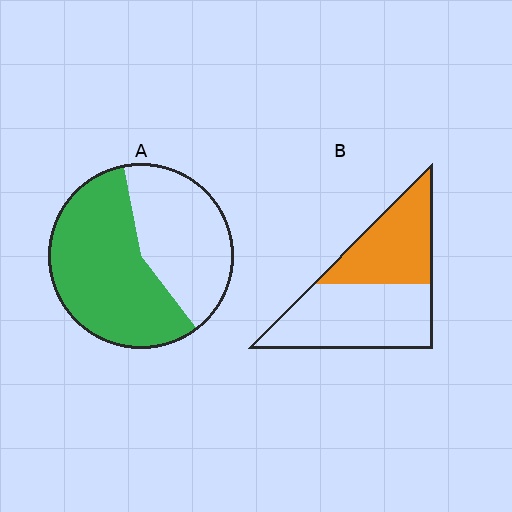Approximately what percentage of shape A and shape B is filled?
A is approximately 55% and B is approximately 45%.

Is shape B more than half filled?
No.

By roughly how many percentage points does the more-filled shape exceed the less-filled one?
By roughly 15 percentage points (A over B).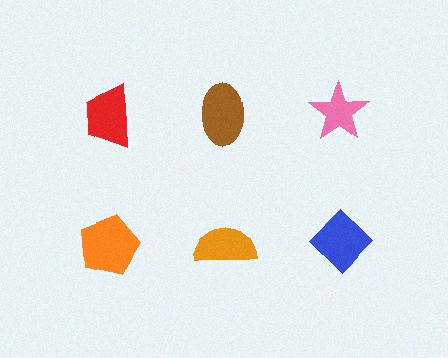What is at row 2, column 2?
An orange semicircle.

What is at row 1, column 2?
A brown ellipse.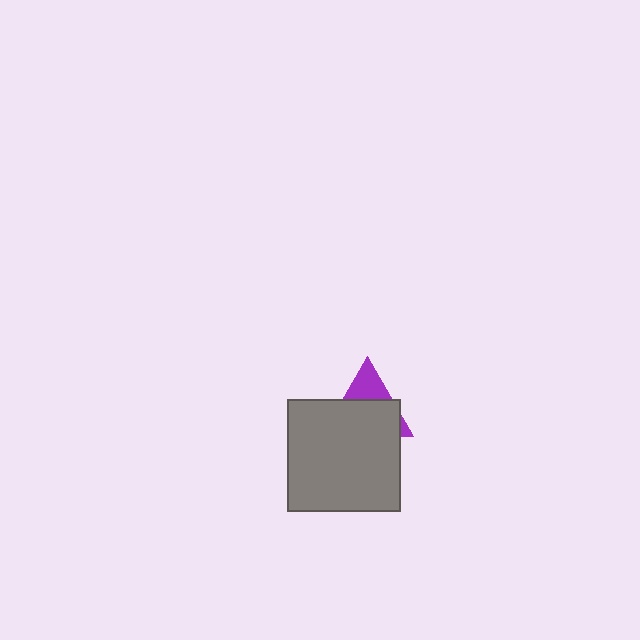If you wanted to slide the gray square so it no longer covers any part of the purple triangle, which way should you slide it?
Slide it down — that is the most direct way to separate the two shapes.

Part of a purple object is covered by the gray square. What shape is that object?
It is a triangle.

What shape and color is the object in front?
The object in front is a gray square.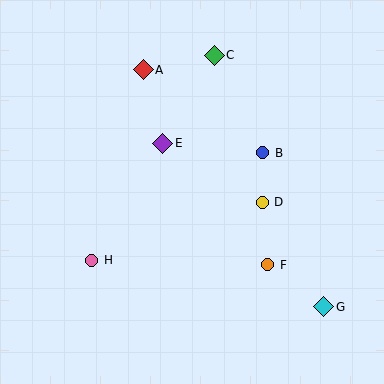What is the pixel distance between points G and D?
The distance between G and D is 121 pixels.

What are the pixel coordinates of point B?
Point B is at (263, 153).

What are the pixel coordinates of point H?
Point H is at (92, 261).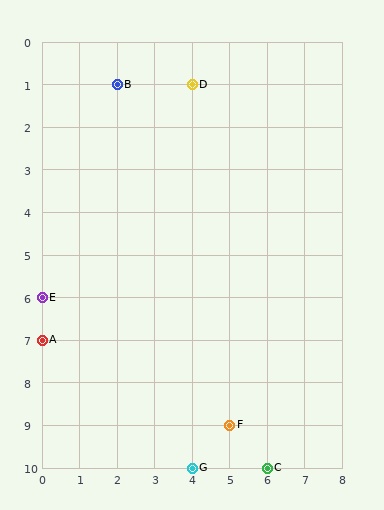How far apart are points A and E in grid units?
Points A and E are 1 row apart.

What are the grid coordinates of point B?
Point B is at grid coordinates (2, 1).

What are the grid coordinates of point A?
Point A is at grid coordinates (0, 7).